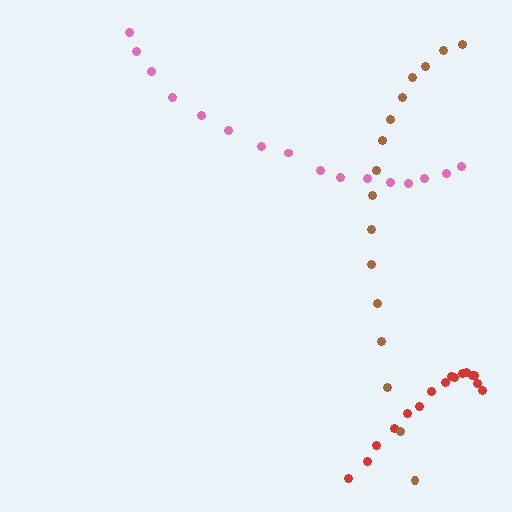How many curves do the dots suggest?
There are 3 distinct paths.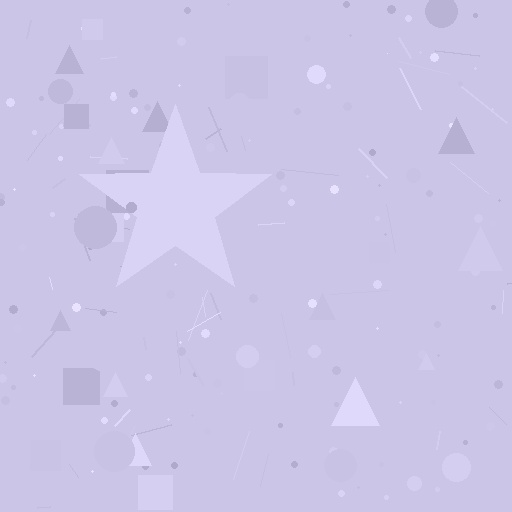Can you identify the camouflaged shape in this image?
The camouflaged shape is a star.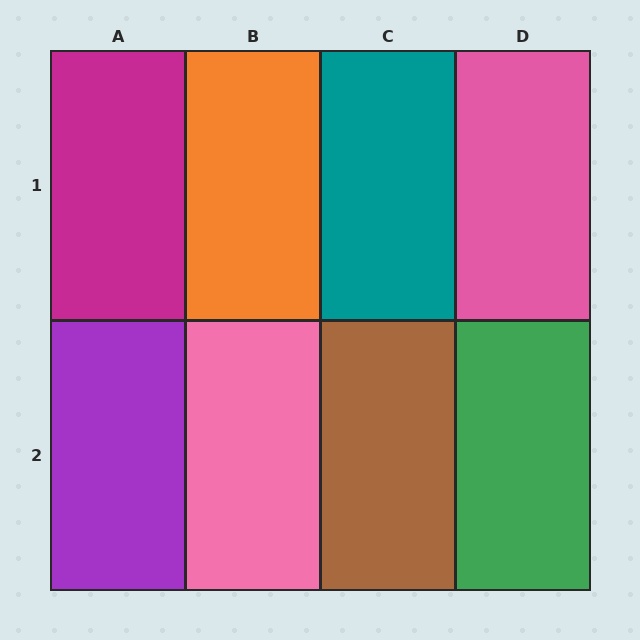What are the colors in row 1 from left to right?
Magenta, orange, teal, pink.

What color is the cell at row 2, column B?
Pink.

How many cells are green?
1 cell is green.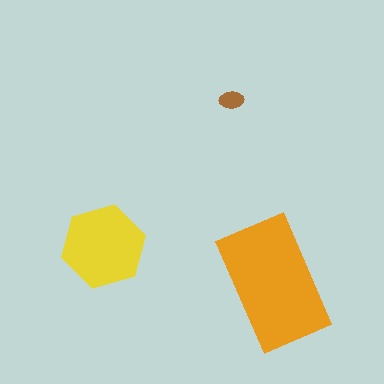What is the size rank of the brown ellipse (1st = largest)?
3rd.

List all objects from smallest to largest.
The brown ellipse, the yellow hexagon, the orange rectangle.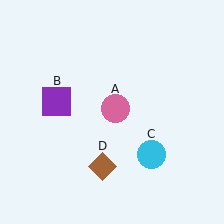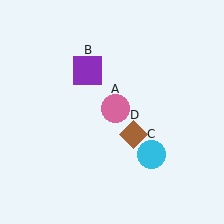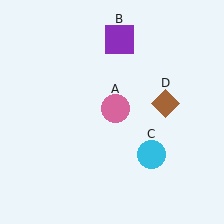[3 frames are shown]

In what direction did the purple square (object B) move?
The purple square (object B) moved up and to the right.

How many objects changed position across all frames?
2 objects changed position: purple square (object B), brown diamond (object D).